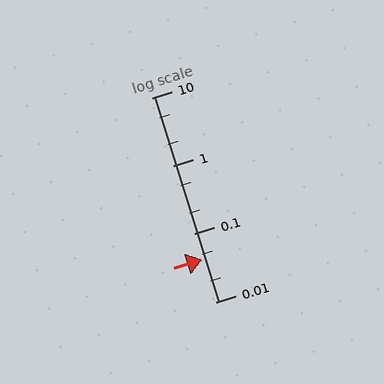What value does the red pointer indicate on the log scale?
The pointer indicates approximately 0.042.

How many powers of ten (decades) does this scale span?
The scale spans 3 decades, from 0.01 to 10.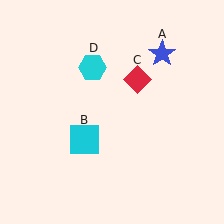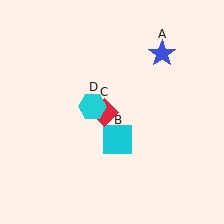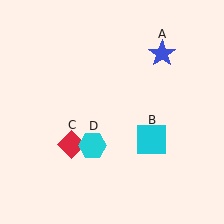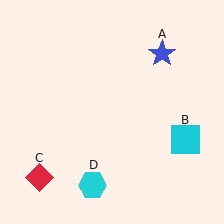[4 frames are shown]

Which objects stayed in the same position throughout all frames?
Blue star (object A) remained stationary.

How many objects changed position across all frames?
3 objects changed position: cyan square (object B), red diamond (object C), cyan hexagon (object D).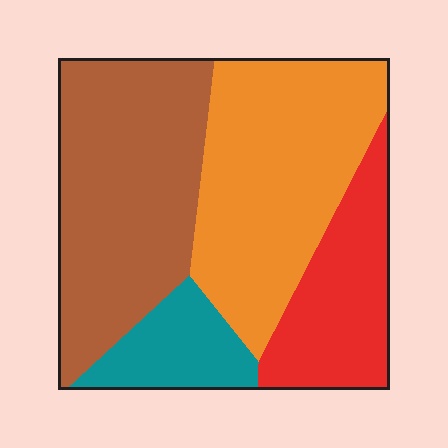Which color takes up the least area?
Teal, at roughly 10%.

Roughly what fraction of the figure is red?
Red covers 19% of the figure.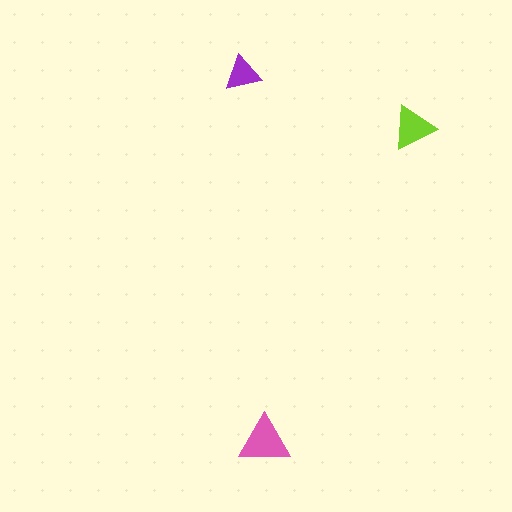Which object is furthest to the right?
The lime triangle is rightmost.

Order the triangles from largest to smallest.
the pink one, the lime one, the purple one.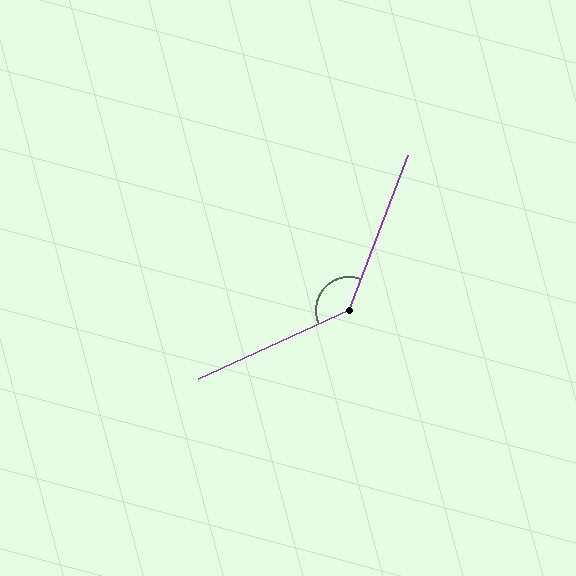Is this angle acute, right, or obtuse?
It is obtuse.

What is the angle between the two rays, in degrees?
Approximately 136 degrees.